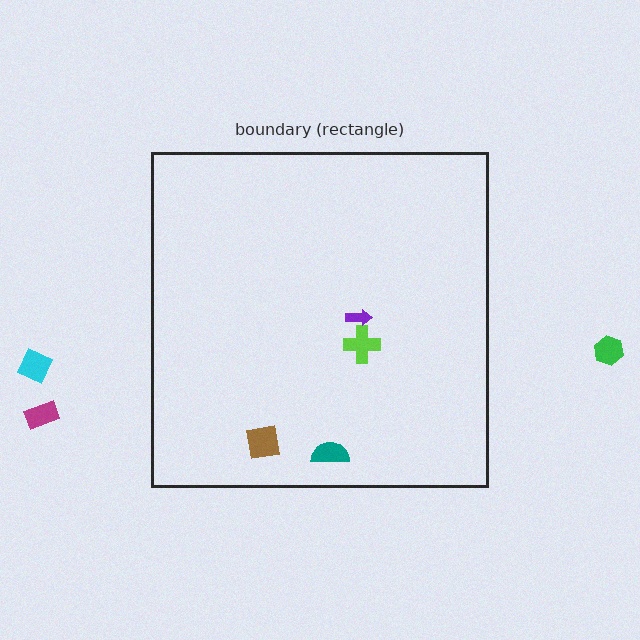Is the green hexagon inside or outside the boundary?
Outside.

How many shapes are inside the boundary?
4 inside, 3 outside.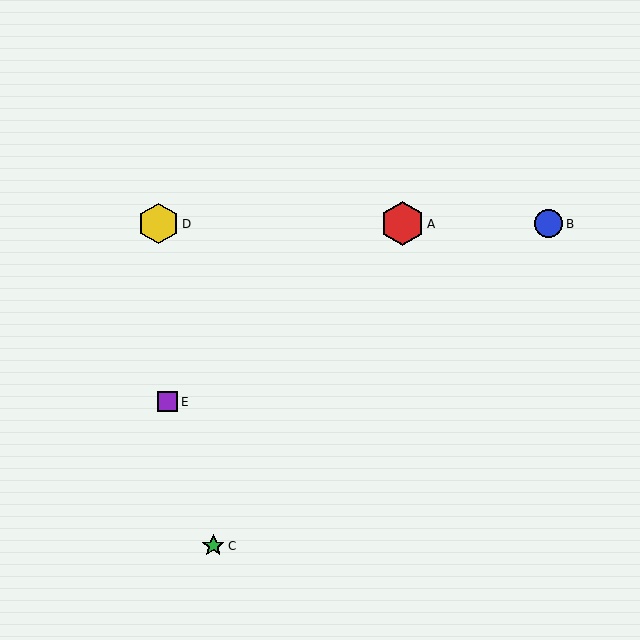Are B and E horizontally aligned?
No, B is at y≈224 and E is at y≈402.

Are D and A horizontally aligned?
Yes, both are at y≈224.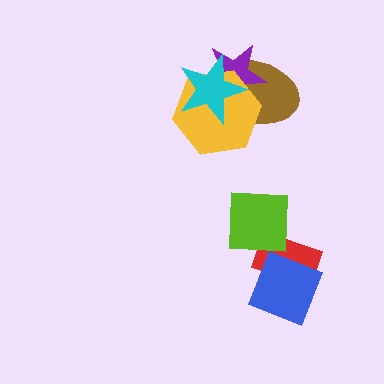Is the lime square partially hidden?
No, no other shape covers it.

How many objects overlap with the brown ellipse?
3 objects overlap with the brown ellipse.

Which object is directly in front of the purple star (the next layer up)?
The yellow hexagon is directly in front of the purple star.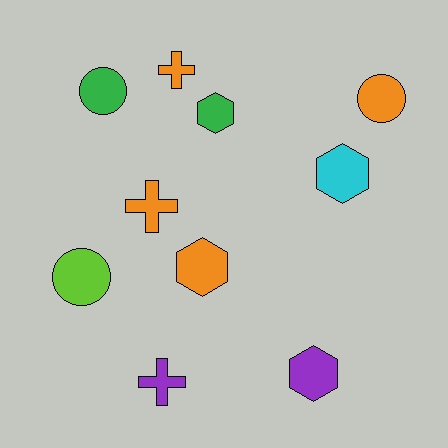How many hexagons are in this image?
There are 4 hexagons.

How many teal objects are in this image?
There are no teal objects.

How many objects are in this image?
There are 10 objects.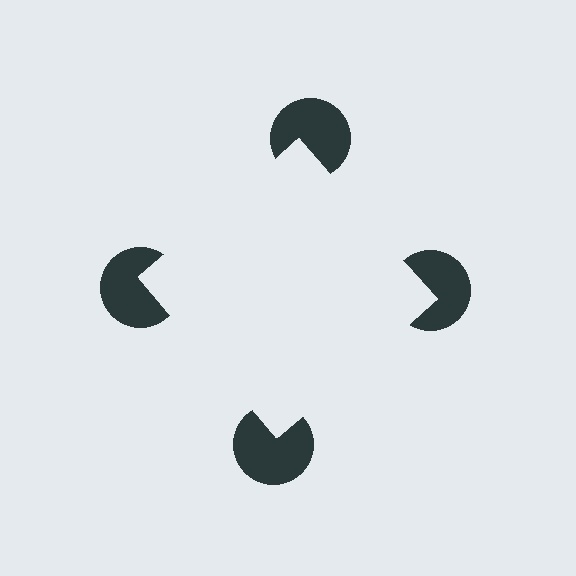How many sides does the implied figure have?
4 sides.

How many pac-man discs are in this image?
There are 4 — one at each vertex of the illusory square.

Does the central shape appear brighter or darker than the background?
It typically appears slightly brighter than the background, even though no actual brightness change is drawn.